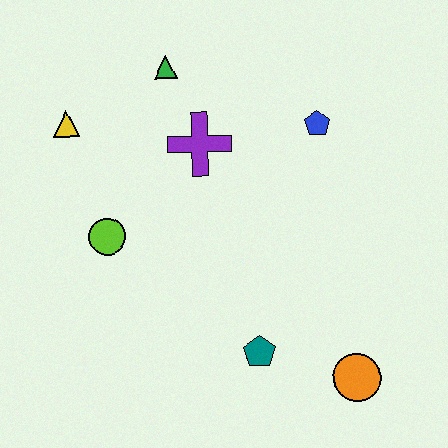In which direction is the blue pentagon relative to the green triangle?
The blue pentagon is to the right of the green triangle.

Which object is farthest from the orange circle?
The yellow triangle is farthest from the orange circle.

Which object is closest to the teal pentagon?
The orange circle is closest to the teal pentagon.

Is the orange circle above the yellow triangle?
No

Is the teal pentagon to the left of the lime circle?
No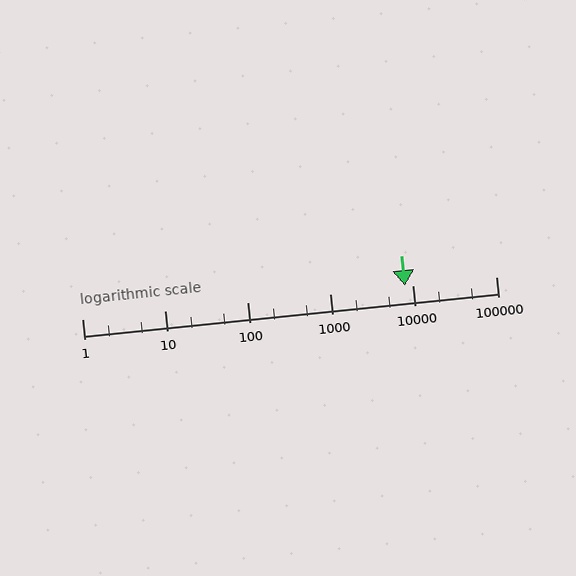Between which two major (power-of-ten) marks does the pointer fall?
The pointer is between 1000 and 10000.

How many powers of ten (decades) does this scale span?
The scale spans 5 decades, from 1 to 100000.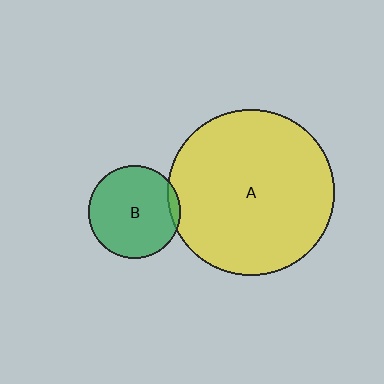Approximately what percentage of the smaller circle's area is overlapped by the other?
Approximately 5%.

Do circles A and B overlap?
Yes.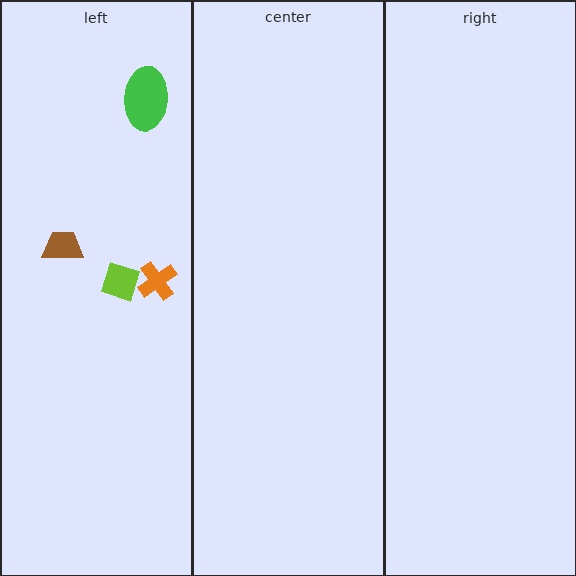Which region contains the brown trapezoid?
The left region.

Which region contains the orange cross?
The left region.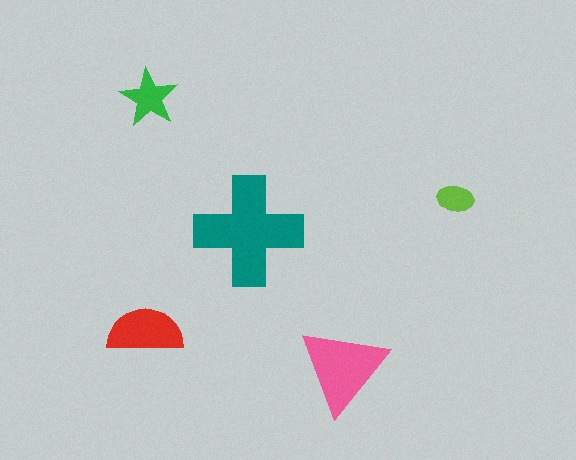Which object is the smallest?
The lime ellipse.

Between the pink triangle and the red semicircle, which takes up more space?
The pink triangle.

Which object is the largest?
The teal cross.